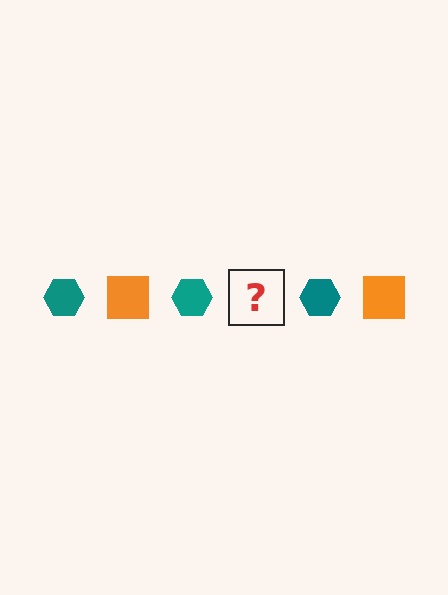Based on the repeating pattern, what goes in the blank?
The blank should be an orange square.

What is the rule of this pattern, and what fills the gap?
The rule is that the pattern alternates between teal hexagon and orange square. The gap should be filled with an orange square.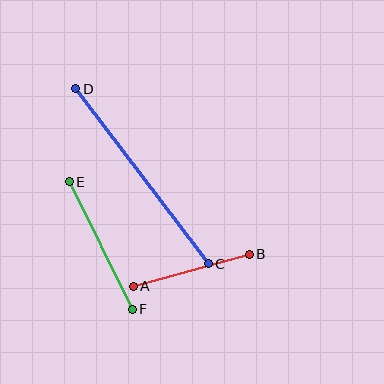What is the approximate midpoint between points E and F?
The midpoint is at approximately (101, 246) pixels.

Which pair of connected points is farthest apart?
Points C and D are farthest apart.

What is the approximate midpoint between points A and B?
The midpoint is at approximately (191, 270) pixels.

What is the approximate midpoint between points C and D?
The midpoint is at approximately (142, 176) pixels.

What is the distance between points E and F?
The distance is approximately 142 pixels.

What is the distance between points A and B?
The distance is approximately 120 pixels.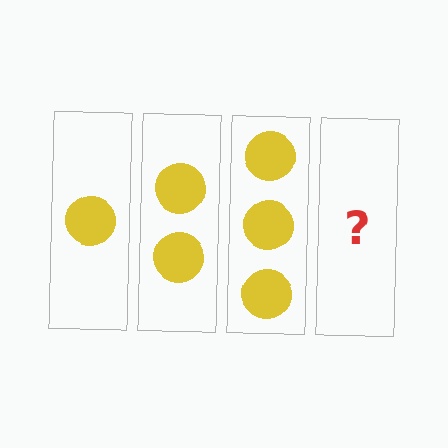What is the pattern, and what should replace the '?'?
The pattern is that each step adds one more circle. The '?' should be 4 circles.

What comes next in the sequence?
The next element should be 4 circles.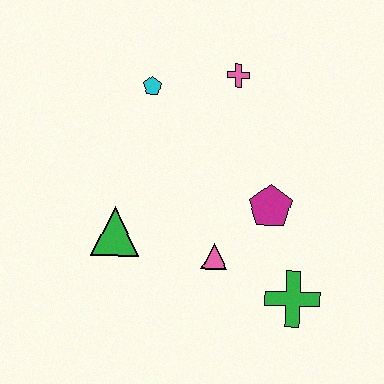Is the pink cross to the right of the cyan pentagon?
Yes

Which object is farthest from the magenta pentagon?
The cyan pentagon is farthest from the magenta pentagon.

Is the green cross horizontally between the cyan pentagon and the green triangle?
No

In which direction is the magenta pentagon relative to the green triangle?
The magenta pentagon is to the right of the green triangle.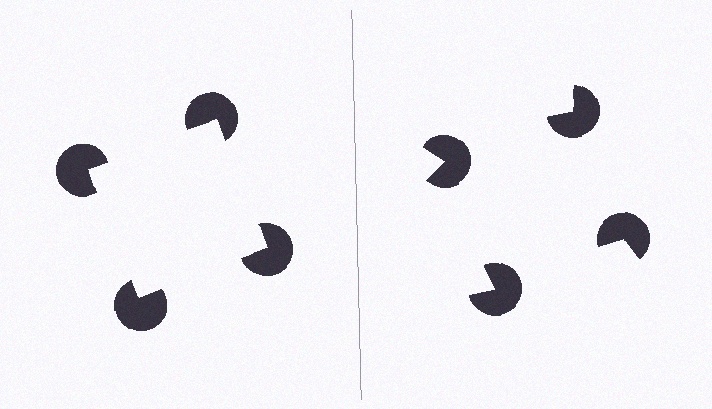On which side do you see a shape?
An illusory square appears on the left side. On the right side the wedge cuts are rotated, so no coherent shape forms.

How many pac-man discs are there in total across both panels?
8 — 4 on each side.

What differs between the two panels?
The pac-man discs are positioned identically on both sides; only the wedge orientations differ. On the left they align to a square; on the right they are misaligned.